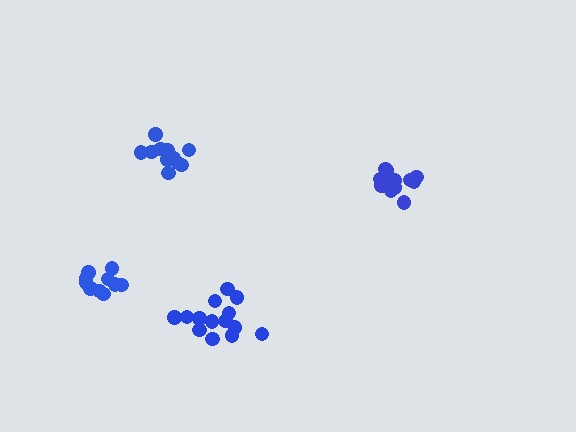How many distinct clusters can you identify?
There are 4 distinct clusters.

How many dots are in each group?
Group 1: 12 dots, Group 2: 11 dots, Group 3: 14 dots, Group 4: 10 dots (47 total).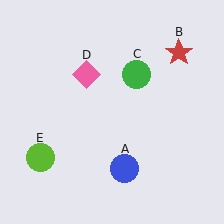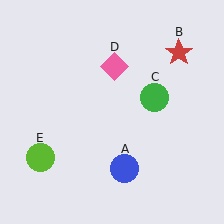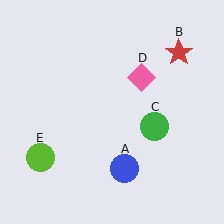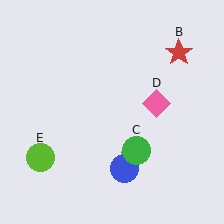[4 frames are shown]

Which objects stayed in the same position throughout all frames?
Blue circle (object A) and red star (object B) and lime circle (object E) remained stationary.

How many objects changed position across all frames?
2 objects changed position: green circle (object C), pink diamond (object D).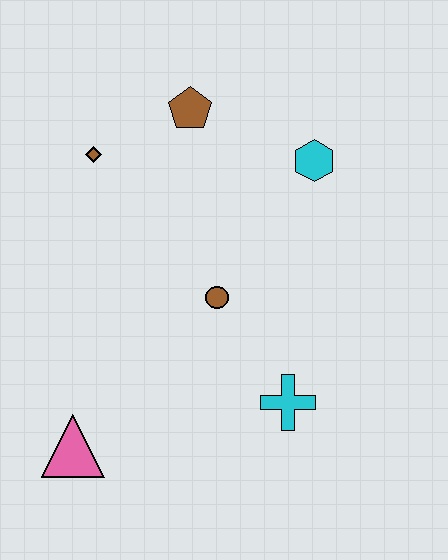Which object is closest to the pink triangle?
The brown circle is closest to the pink triangle.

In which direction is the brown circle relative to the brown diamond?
The brown circle is below the brown diamond.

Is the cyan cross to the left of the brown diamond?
No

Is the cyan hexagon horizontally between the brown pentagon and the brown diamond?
No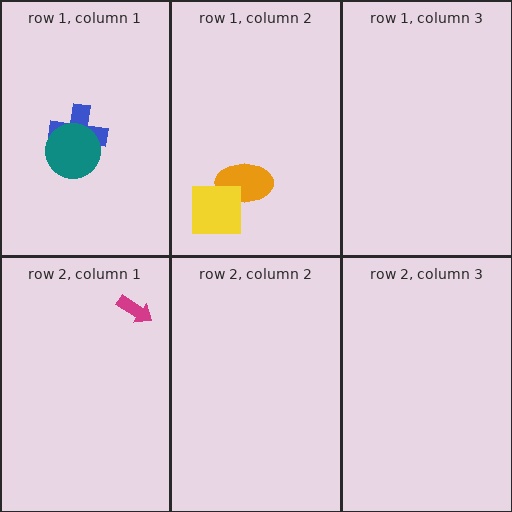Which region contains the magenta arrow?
The row 2, column 1 region.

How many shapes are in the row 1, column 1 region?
2.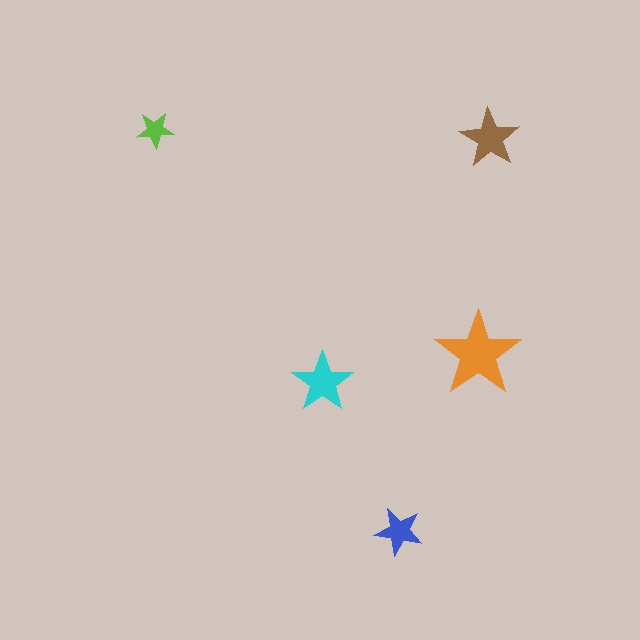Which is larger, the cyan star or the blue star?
The cyan one.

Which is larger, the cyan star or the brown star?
The cyan one.